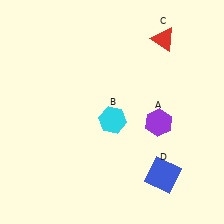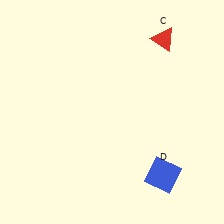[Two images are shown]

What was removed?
The purple hexagon (A), the cyan hexagon (B) were removed in Image 2.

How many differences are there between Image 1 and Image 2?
There are 2 differences between the two images.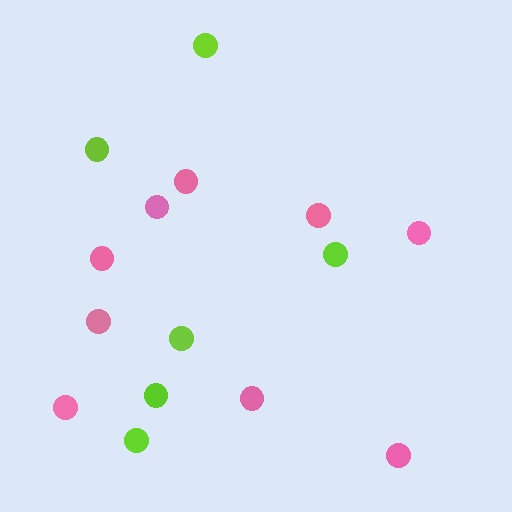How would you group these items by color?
There are 2 groups: one group of pink circles (9) and one group of lime circles (6).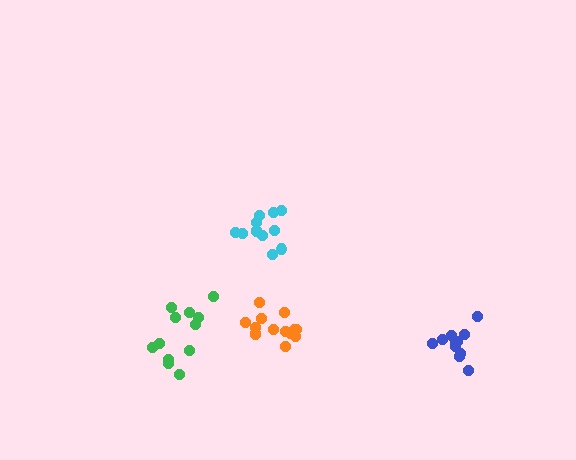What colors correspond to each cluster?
The clusters are colored: orange, blue, green, cyan.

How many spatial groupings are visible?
There are 4 spatial groupings.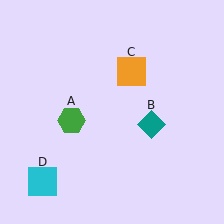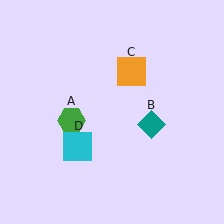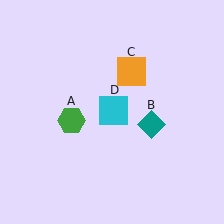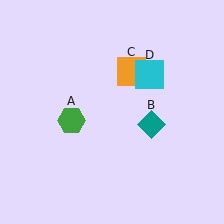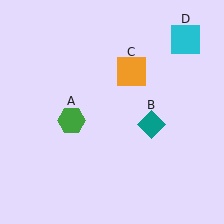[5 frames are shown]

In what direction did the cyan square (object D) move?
The cyan square (object D) moved up and to the right.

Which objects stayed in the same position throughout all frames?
Green hexagon (object A) and teal diamond (object B) and orange square (object C) remained stationary.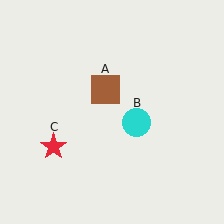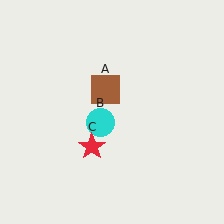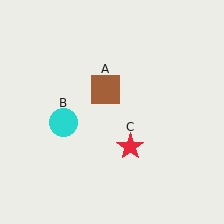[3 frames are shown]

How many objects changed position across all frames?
2 objects changed position: cyan circle (object B), red star (object C).